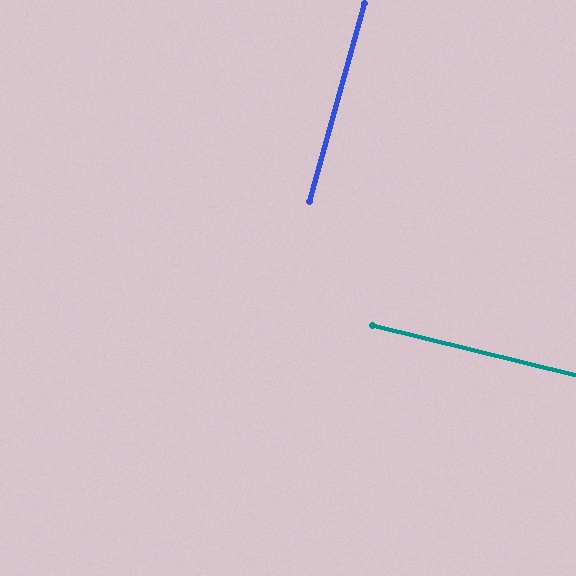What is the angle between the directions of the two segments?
Approximately 88 degrees.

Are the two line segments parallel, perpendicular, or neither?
Perpendicular — they meet at approximately 88°.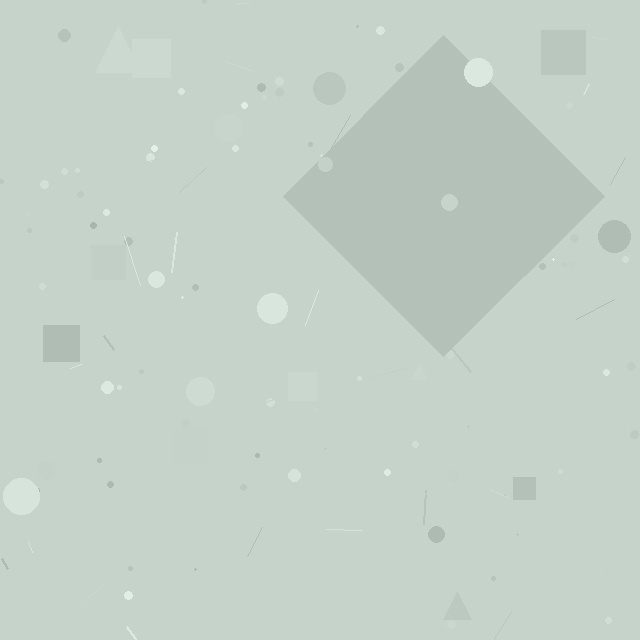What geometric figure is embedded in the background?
A diamond is embedded in the background.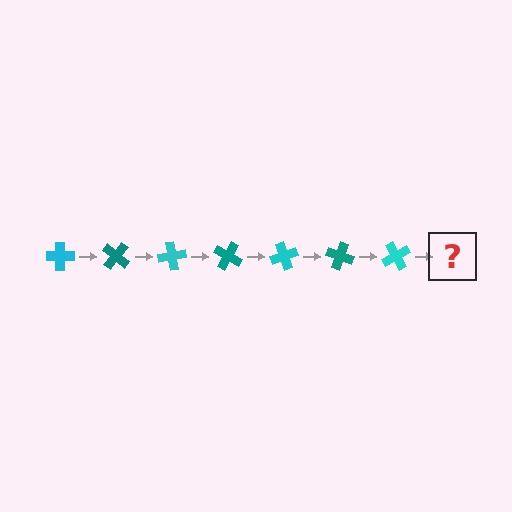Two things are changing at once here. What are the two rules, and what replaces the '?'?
The two rules are that it rotates 40 degrees each step and the color cycles through cyan and teal. The '?' should be a teal cross, rotated 280 degrees from the start.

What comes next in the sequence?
The next element should be a teal cross, rotated 280 degrees from the start.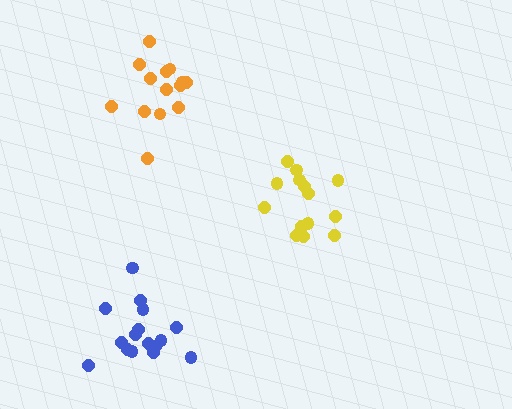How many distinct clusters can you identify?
There are 3 distinct clusters.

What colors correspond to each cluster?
The clusters are colored: yellow, orange, blue.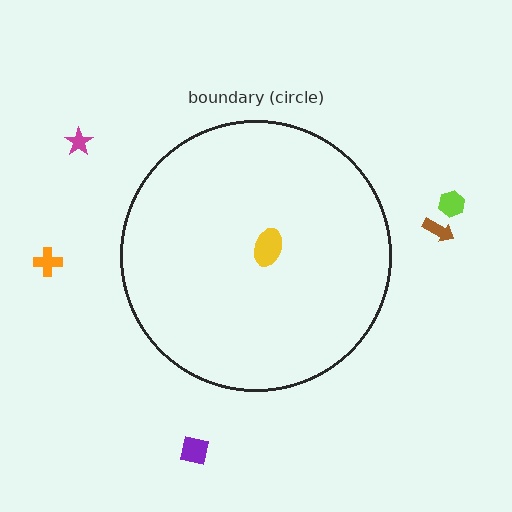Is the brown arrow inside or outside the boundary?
Outside.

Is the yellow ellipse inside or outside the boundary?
Inside.